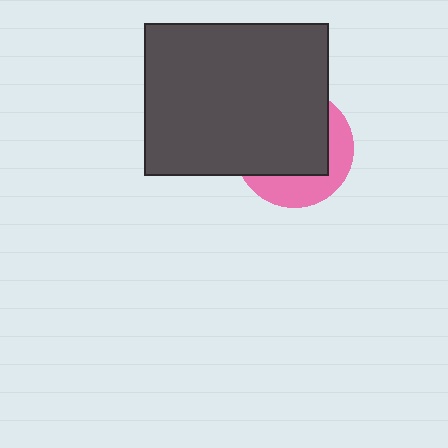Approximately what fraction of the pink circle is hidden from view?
Roughly 65% of the pink circle is hidden behind the dark gray rectangle.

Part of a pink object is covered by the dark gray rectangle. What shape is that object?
It is a circle.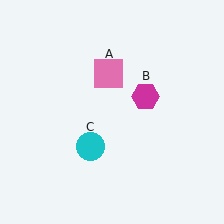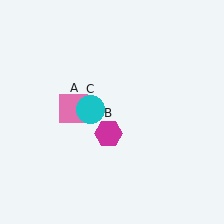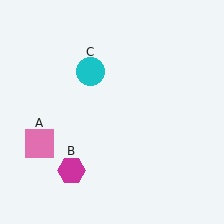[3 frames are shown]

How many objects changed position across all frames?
3 objects changed position: pink square (object A), magenta hexagon (object B), cyan circle (object C).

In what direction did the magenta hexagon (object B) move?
The magenta hexagon (object B) moved down and to the left.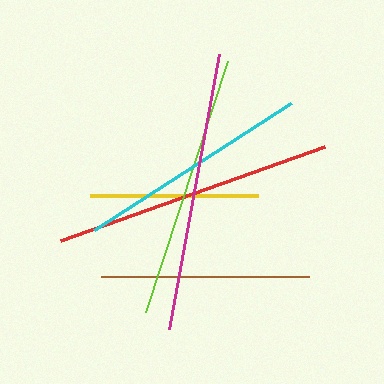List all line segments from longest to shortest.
From longest to shortest: red, magenta, lime, cyan, brown, yellow.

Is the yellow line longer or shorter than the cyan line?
The cyan line is longer than the yellow line.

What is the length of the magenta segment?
The magenta segment is approximately 279 pixels long.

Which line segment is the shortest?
The yellow line is the shortest at approximately 168 pixels.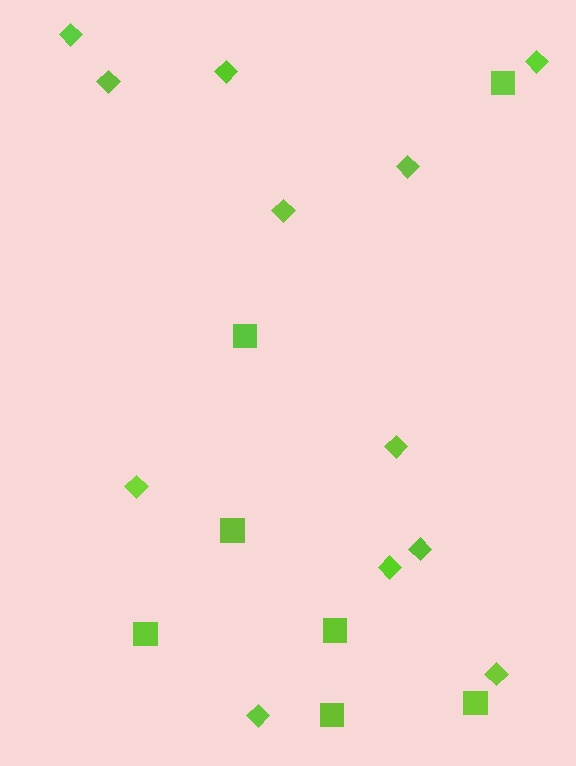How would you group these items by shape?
There are 2 groups: one group of squares (7) and one group of diamonds (12).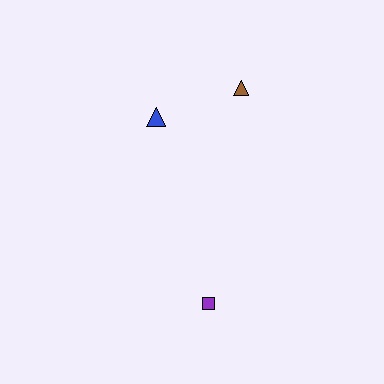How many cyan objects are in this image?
There are no cyan objects.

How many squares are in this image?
There is 1 square.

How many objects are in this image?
There are 3 objects.